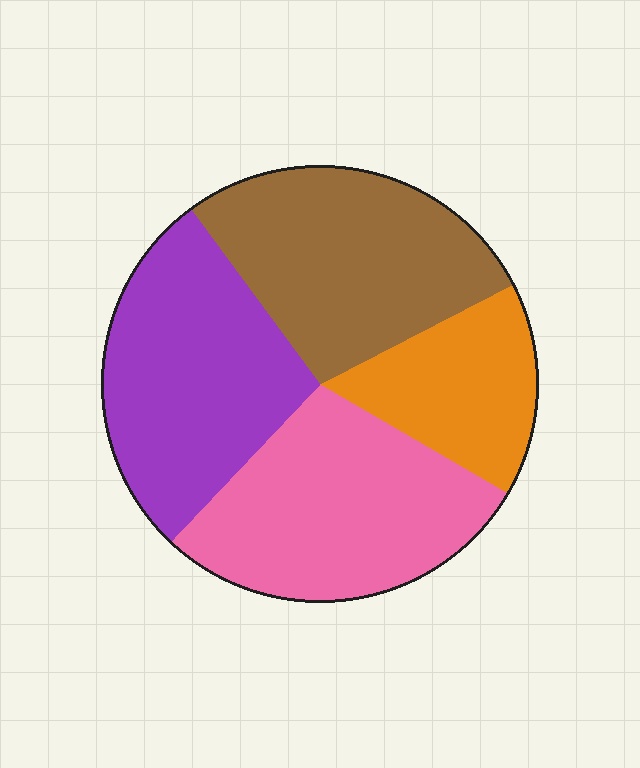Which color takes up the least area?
Orange, at roughly 15%.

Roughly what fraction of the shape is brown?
Brown covers roughly 30% of the shape.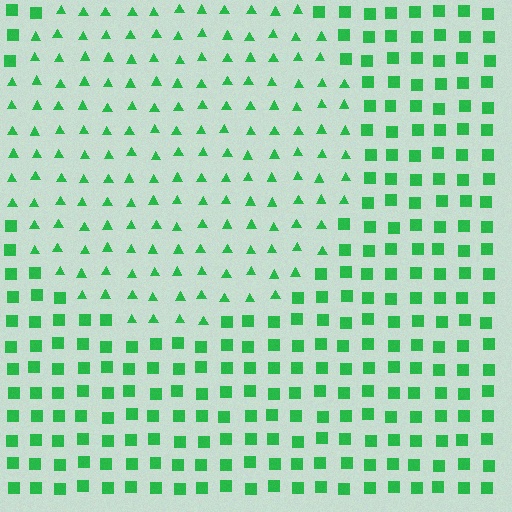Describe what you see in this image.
The image is filled with small green elements arranged in a uniform grid. A circle-shaped region contains triangles, while the surrounding area contains squares. The boundary is defined purely by the change in element shape.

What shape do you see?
I see a circle.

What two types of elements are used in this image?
The image uses triangles inside the circle region and squares outside it.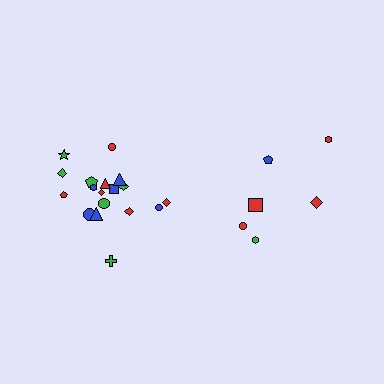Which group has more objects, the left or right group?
The left group.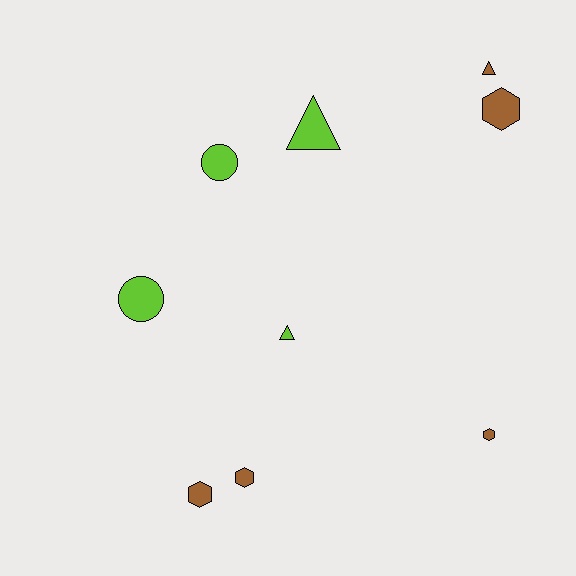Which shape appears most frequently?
Hexagon, with 4 objects.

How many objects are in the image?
There are 9 objects.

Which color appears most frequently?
Brown, with 5 objects.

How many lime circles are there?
There are 2 lime circles.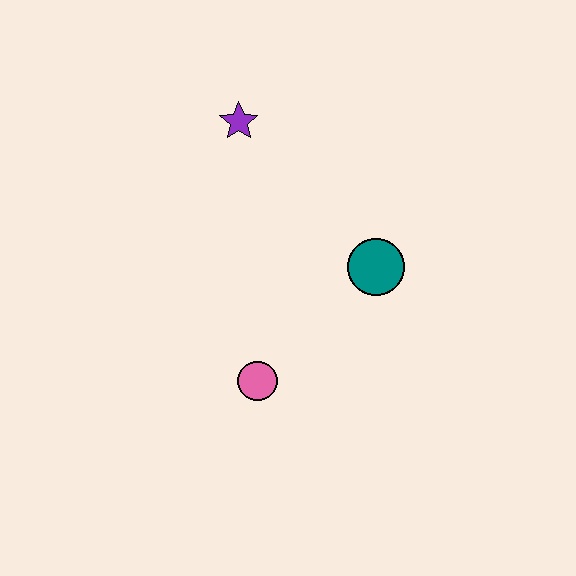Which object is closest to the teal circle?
The pink circle is closest to the teal circle.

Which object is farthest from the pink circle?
The purple star is farthest from the pink circle.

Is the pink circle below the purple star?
Yes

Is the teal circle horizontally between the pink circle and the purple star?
No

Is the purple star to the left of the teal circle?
Yes